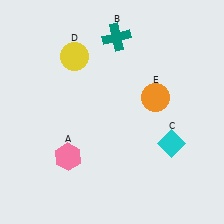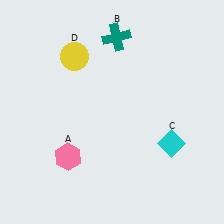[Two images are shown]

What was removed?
The orange circle (E) was removed in Image 2.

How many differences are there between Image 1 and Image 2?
There is 1 difference between the two images.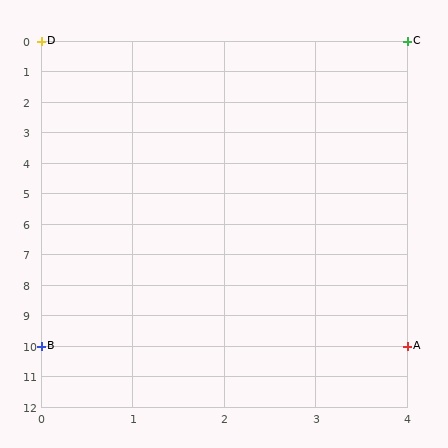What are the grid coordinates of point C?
Point C is at grid coordinates (4, 0).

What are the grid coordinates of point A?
Point A is at grid coordinates (4, 10).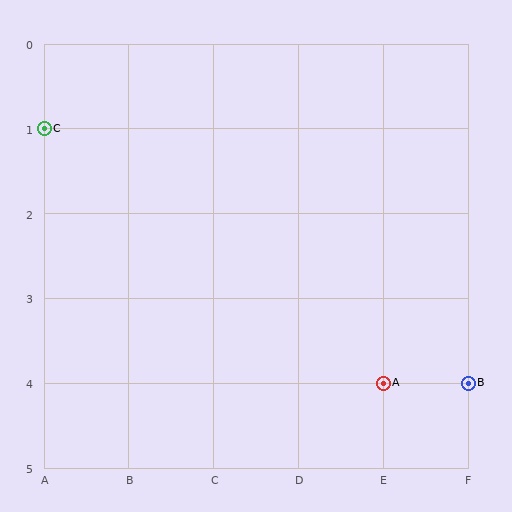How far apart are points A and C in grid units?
Points A and C are 4 columns and 3 rows apart (about 5.0 grid units diagonally).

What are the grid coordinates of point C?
Point C is at grid coordinates (A, 1).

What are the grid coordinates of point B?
Point B is at grid coordinates (F, 4).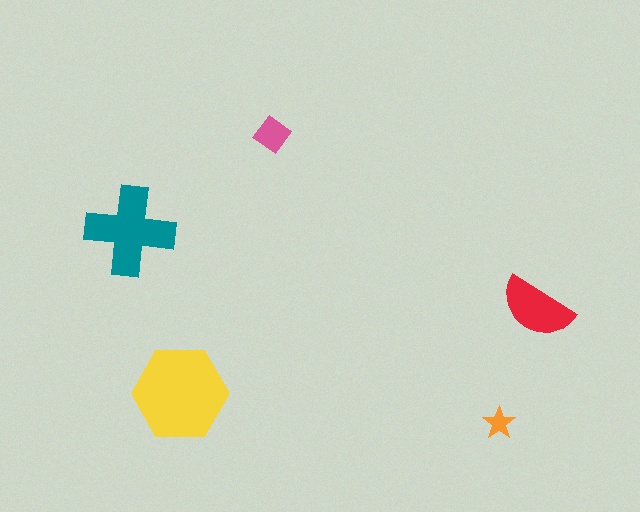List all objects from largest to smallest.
The yellow hexagon, the teal cross, the red semicircle, the pink diamond, the orange star.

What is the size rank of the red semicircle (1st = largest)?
3rd.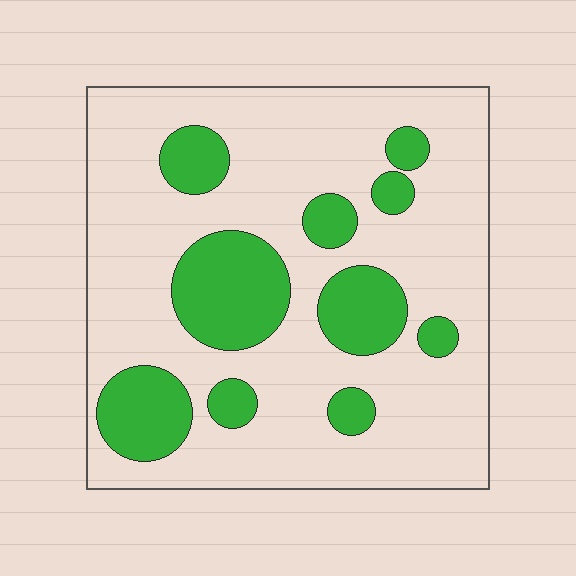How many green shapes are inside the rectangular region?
10.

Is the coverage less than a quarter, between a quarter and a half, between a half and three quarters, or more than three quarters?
Less than a quarter.